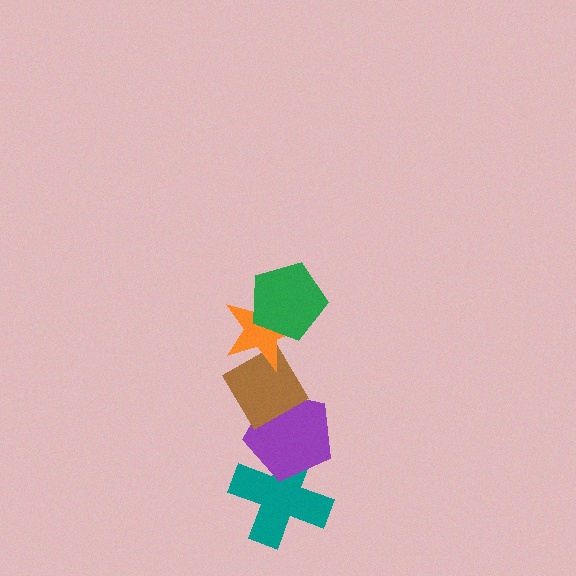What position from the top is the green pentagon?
The green pentagon is 1st from the top.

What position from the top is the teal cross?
The teal cross is 5th from the top.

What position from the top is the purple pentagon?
The purple pentagon is 4th from the top.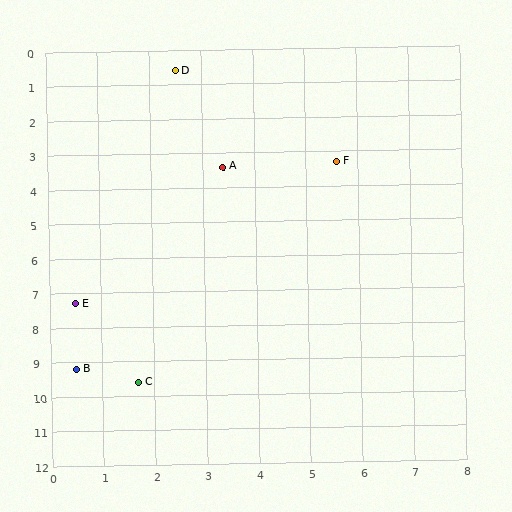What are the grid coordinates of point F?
Point F is at approximately (5.6, 3.3).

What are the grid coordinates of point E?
Point E is at approximately (0.5, 7.3).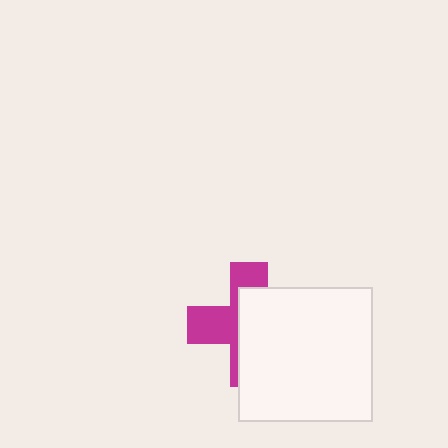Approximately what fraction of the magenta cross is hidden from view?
Roughly 58% of the magenta cross is hidden behind the white square.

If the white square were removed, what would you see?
You would see the complete magenta cross.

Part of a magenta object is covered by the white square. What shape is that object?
It is a cross.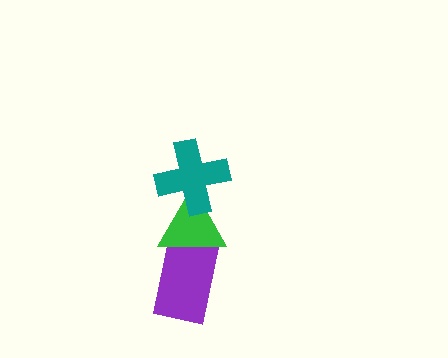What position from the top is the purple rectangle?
The purple rectangle is 3rd from the top.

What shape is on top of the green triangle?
The teal cross is on top of the green triangle.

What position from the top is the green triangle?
The green triangle is 2nd from the top.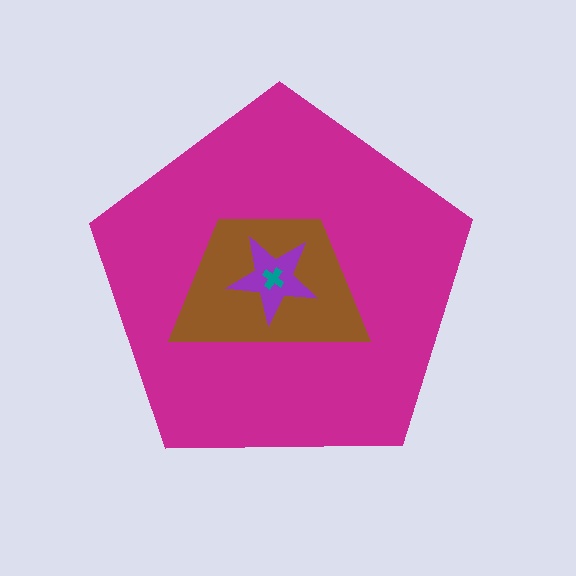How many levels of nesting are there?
4.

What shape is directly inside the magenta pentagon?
The brown trapezoid.